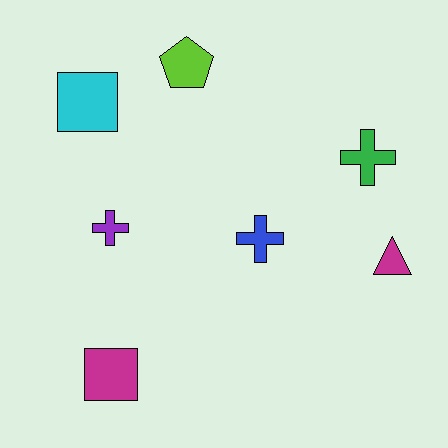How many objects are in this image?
There are 7 objects.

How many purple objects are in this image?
There is 1 purple object.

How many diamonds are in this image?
There are no diamonds.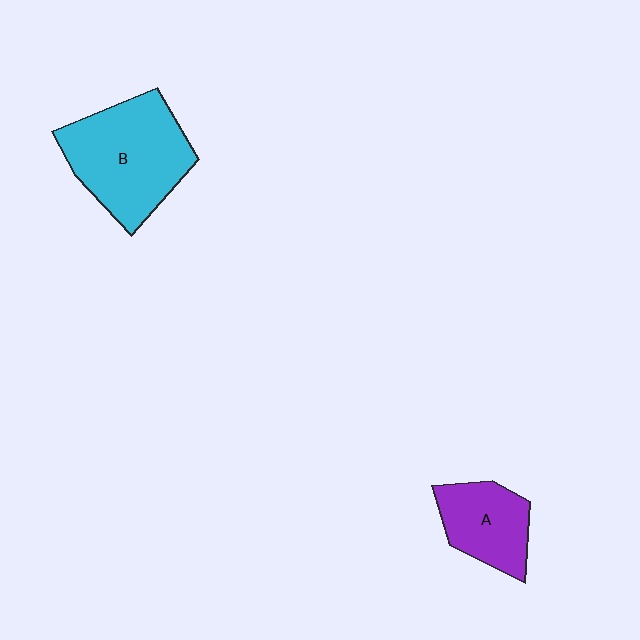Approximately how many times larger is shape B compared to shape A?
Approximately 1.7 times.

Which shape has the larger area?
Shape B (cyan).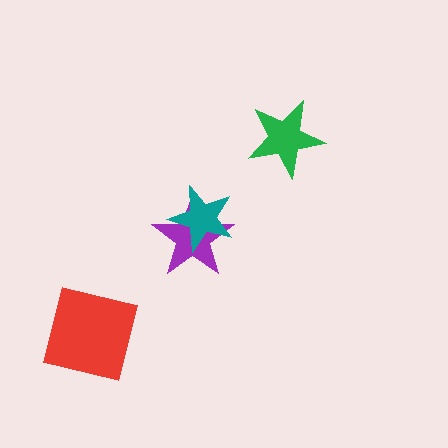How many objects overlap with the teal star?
1 object overlaps with the teal star.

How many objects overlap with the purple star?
1 object overlaps with the purple star.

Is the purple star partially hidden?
Yes, it is partially covered by another shape.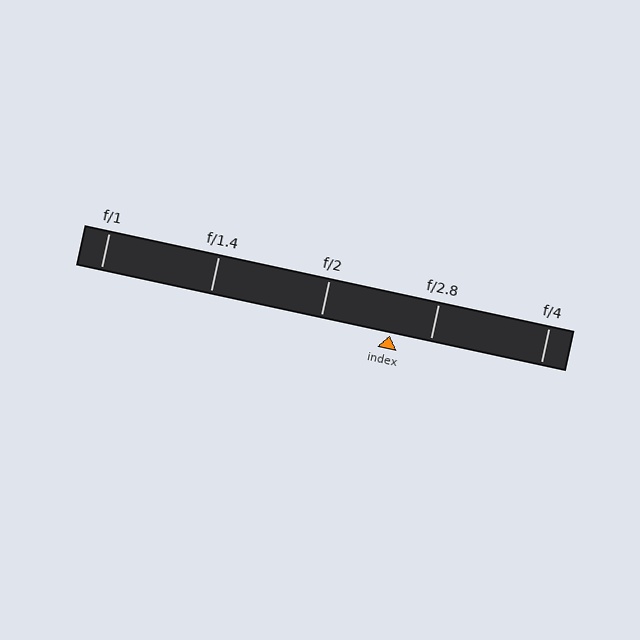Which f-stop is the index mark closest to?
The index mark is closest to f/2.8.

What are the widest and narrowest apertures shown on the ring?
The widest aperture shown is f/1 and the narrowest is f/4.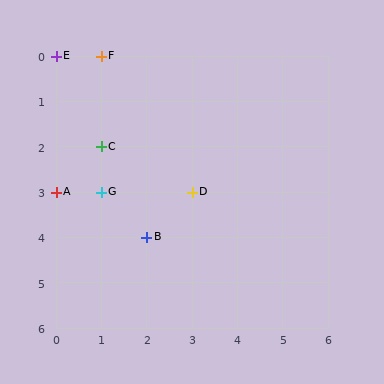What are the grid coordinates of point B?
Point B is at grid coordinates (2, 4).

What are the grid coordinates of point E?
Point E is at grid coordinates (0, 0).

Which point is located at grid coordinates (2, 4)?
Point B is at (2, 4).